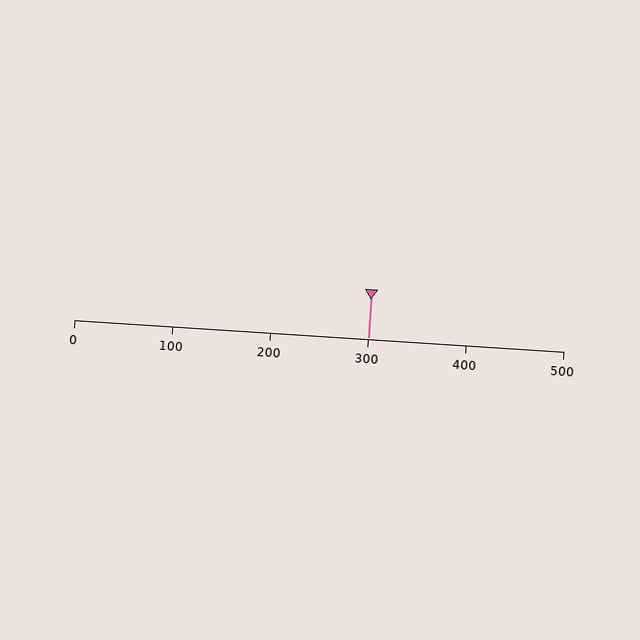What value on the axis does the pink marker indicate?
The marker indicates approximately 300.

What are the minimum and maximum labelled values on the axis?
The axis runs from 0 to 500.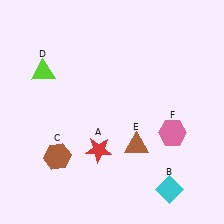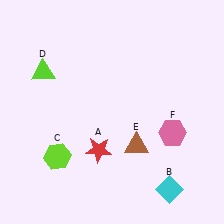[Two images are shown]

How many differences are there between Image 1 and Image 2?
There is 1 difference between the two images.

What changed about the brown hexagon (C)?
In Image 1, C is brown. In Image 2, it changed to lime.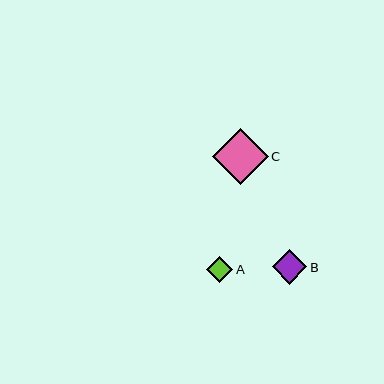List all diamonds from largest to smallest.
From largest to smallest: C, B, A.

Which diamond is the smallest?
Diamond A is the smallest with a size of approximately 26 pixels.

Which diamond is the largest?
Diamond C is the largest with a size of approximately 56 pixels.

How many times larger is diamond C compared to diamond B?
Diamond C is approximately 1.6 times the size of diamond B.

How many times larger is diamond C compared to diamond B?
Diamond C is approximately 1.6 times the size of diamond B.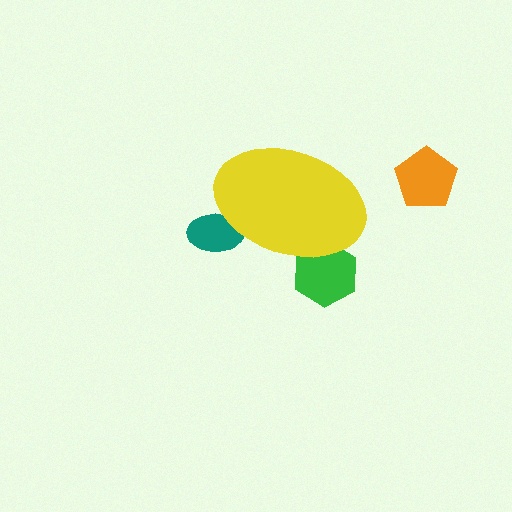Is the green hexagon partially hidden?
Yes, the green hexagon is partially hidden behind the yellow ellipse.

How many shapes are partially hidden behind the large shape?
2 shapes are partially hidden.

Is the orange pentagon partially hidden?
No, the orange pentagon is fully visible.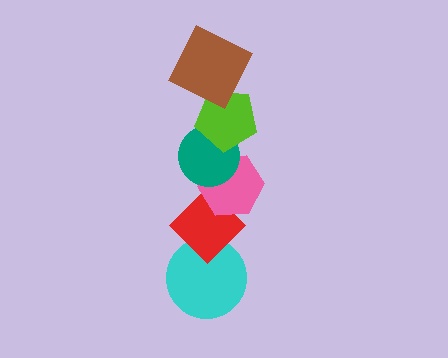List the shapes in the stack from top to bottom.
From top to bottom: the brown square, the lime pentagon, the teal circle, the pink hexagon, the red diamond, the cyan circle.